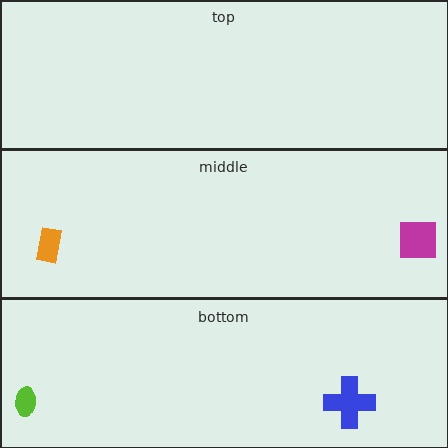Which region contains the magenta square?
The middle region.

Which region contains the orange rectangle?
The middle region.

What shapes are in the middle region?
The orange rectangle, the magenta square.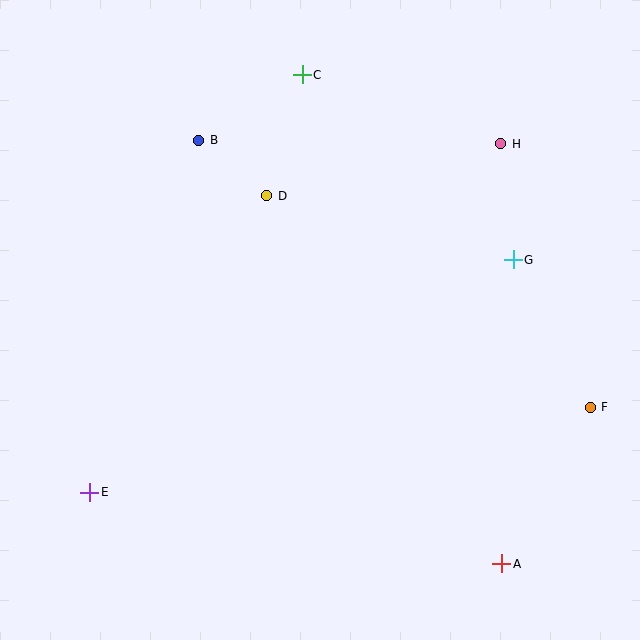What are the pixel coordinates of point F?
Point F is at (590, 407).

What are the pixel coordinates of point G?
Point G is at (513, 260).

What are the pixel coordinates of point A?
Point A is at (502, 564).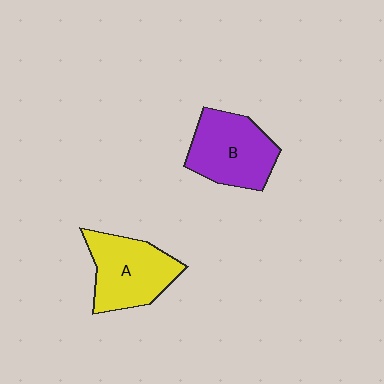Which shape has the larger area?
Shape B (purple).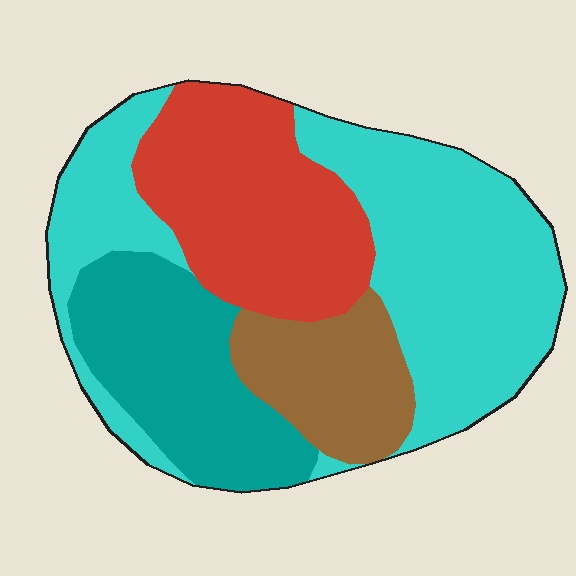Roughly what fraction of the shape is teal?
Teal covers around 20% of the shape.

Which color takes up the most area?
Cyan, at roughly 40%.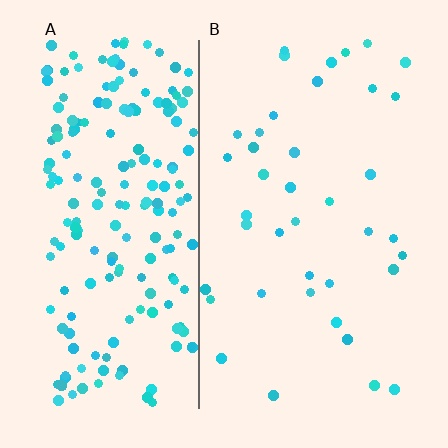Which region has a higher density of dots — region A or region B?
A (the left).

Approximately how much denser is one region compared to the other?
Approximately 5.0× — region A over region B.